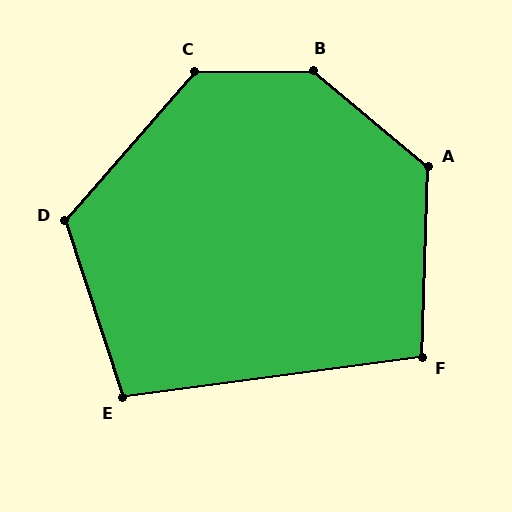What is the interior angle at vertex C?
Approximately 132 degrees (obtuse).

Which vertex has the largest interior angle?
B, at approximately 139 degrees.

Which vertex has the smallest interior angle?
F, at approximately 100 degrees.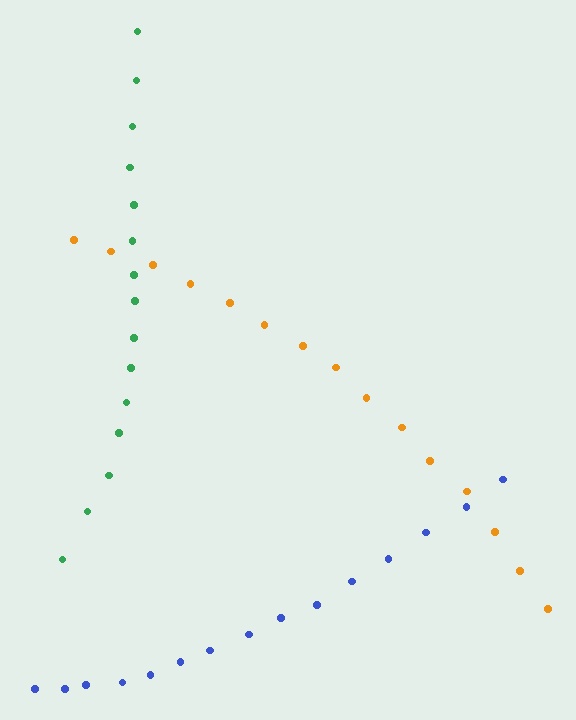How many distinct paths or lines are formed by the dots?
There are 3 distinct paths.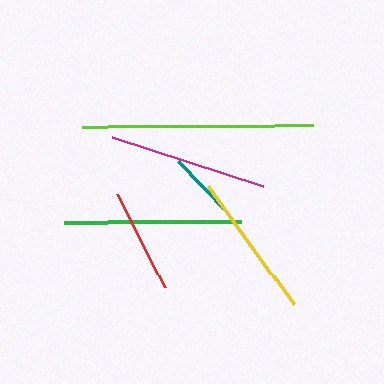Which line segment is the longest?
The lime line is the longest at approximately 231 pixels.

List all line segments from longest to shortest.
From longest to shortest: lime, green, magenta, yellow, red, teal.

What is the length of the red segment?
The red segment is approximately 104 pixels long.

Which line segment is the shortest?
The teal line is the shortest at approximately 71 pixels.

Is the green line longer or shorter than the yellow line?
The green line is longer than the yellow line.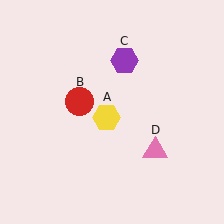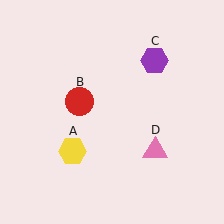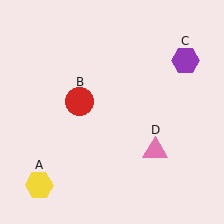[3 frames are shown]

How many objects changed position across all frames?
2 objects changed position: yellow hexagon (object A), purple hexagon (object C).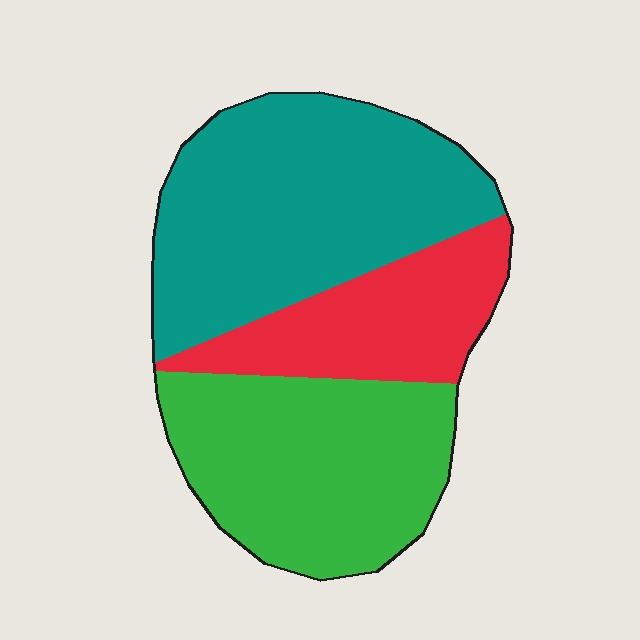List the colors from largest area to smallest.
From largest to smallest: teal, green, red.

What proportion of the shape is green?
Green covers 35% of the shape.